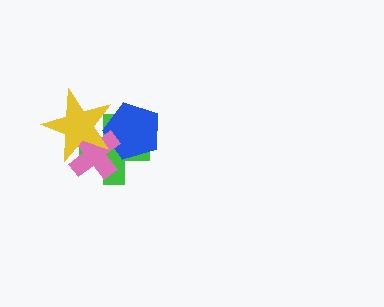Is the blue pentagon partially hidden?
Yes, it is partially covered by another shape.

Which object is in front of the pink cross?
The yellow star is in front of the pink cross.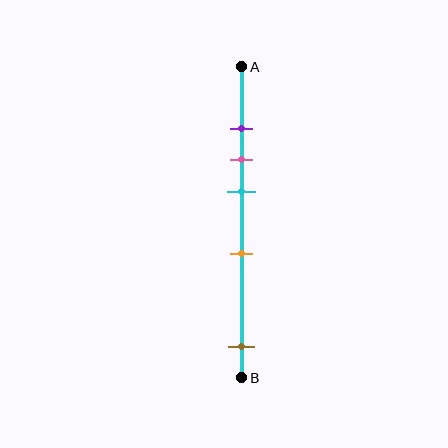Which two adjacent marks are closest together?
The purple and pink marks are the closest adjacent pair.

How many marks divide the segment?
There are 5 marks dividing the segment.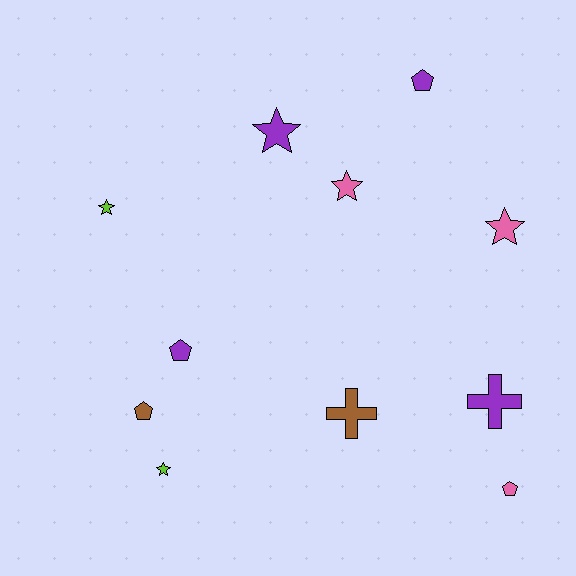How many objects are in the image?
There are 11 objects.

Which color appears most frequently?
Purple, with 4 objects.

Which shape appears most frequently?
Star, with 5 objects.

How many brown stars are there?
There are no brown stars.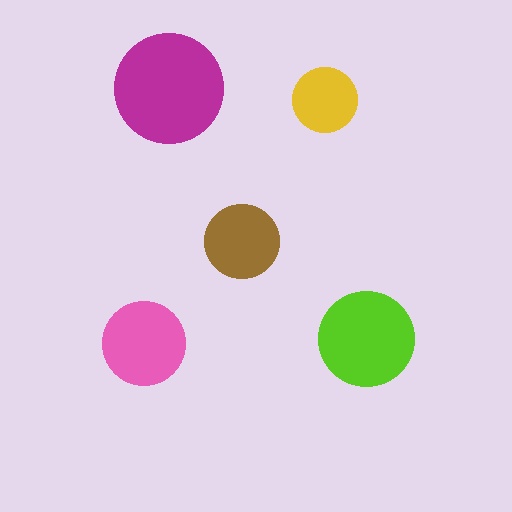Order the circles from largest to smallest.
the magenta one, the lime one, the pink one, the brown one, the yellow one.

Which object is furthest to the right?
The lime circle is rightmost.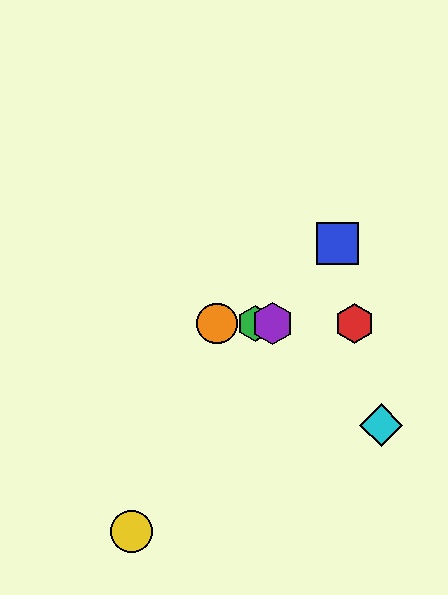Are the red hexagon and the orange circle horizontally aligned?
Yes, both are at y≈324.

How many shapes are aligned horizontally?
4 shapes (the red hexagon, the green hexagon, the purple hexagon, the orange circle) are aligned horizontally.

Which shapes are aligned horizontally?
The red hexagon, the green hexagon, the purple hexagon, the orange circle are aligned horizontally.